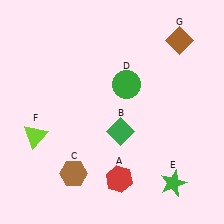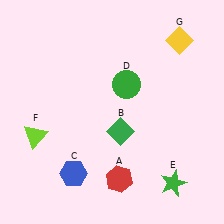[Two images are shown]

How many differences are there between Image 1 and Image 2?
There are 2 differences between the two images.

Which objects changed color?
C changed from brown to blue. G changed from brown to yellow.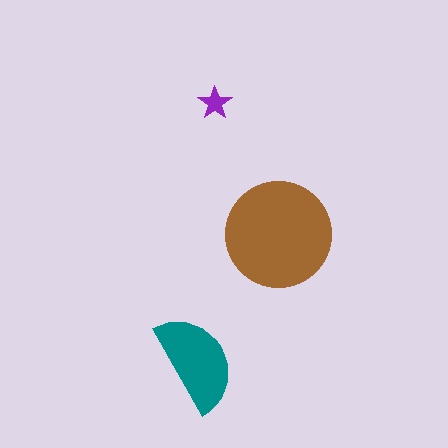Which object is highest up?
The purple star is topmost.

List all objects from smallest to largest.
The purple star, the teal semicircle, the brown circle.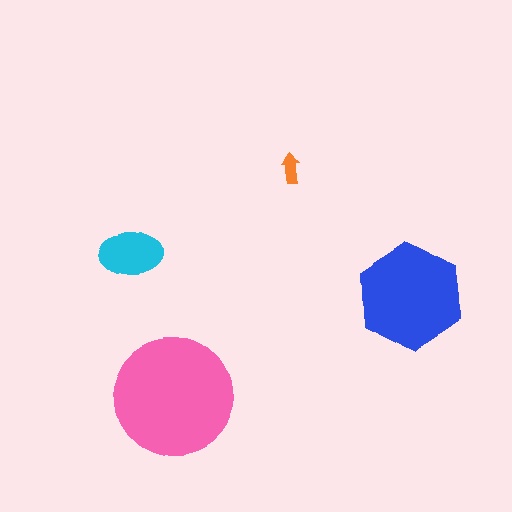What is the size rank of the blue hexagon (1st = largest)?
2nd.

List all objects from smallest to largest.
The orange arrow, the cyan ellipse, the blue hexagon, the pink circle.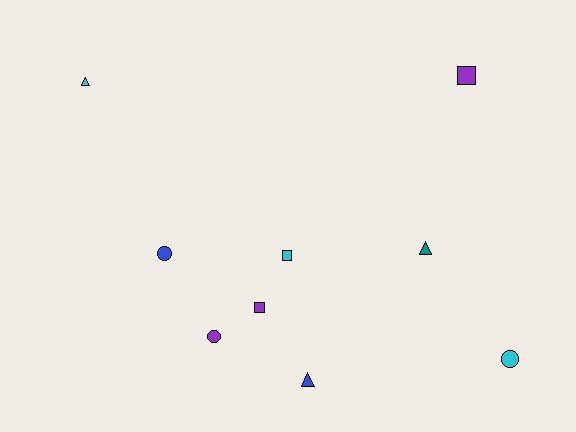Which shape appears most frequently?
Square, with 3 objects.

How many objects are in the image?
There are 9 objects.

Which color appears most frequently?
Cyan, with 3 objects.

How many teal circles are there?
There are no teal circles.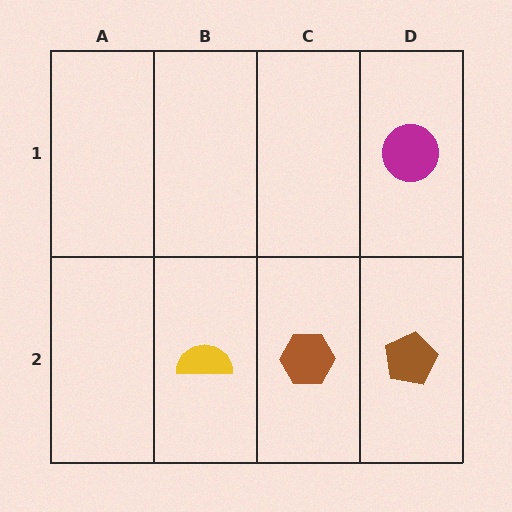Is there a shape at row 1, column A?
No, that cell is empty.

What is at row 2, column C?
A brown hexagon.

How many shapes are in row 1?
1 shape.